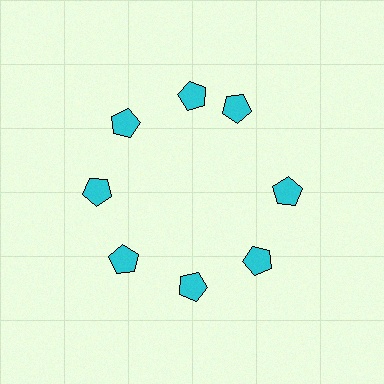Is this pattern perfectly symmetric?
No. The 8 cyan pentagons are arranged in a ring, but one element near the 2 o'clock position is rotated out of alignment along the ring, breaking the 8-fold rotational symmetry.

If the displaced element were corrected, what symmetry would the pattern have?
It would have 8-fold rotational symmetry — the pattern would map onto itself every 45 degrees.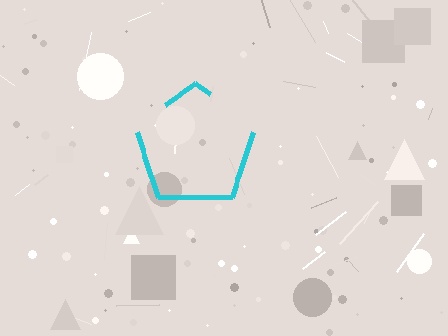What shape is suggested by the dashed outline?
The dashed outline suggests a pentagon.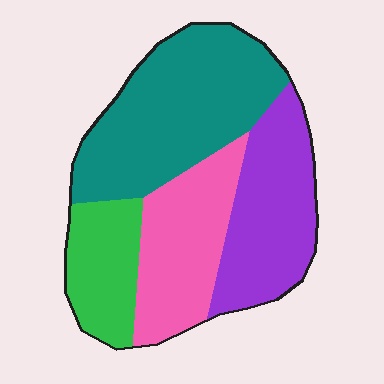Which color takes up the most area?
Teal, at roughly 35%.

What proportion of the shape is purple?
Purple takes up between a quarter and a half of the shape.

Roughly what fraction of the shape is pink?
Pink covers around 25% of the shape.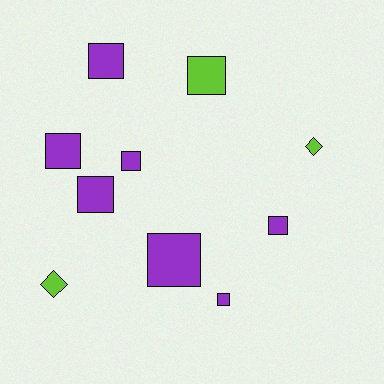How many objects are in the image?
There are 10 objects.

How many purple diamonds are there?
There are no purple diamonds.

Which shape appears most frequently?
Square, with 8 objects.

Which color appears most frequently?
Purple, with 7 objects.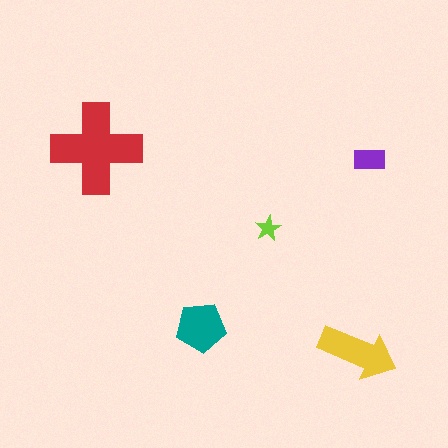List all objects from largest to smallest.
The red cross, the yellow arrow, the teal pentagon, the purple rectangle, the lime star.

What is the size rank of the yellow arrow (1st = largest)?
2nd.